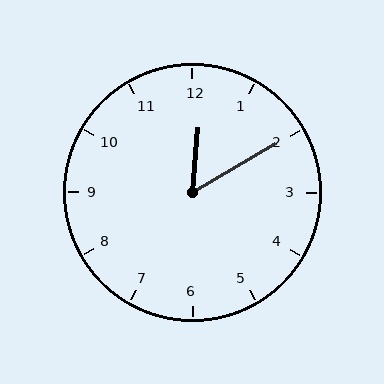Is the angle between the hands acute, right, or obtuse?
It is acute.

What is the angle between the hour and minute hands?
Approximately 55 degrees.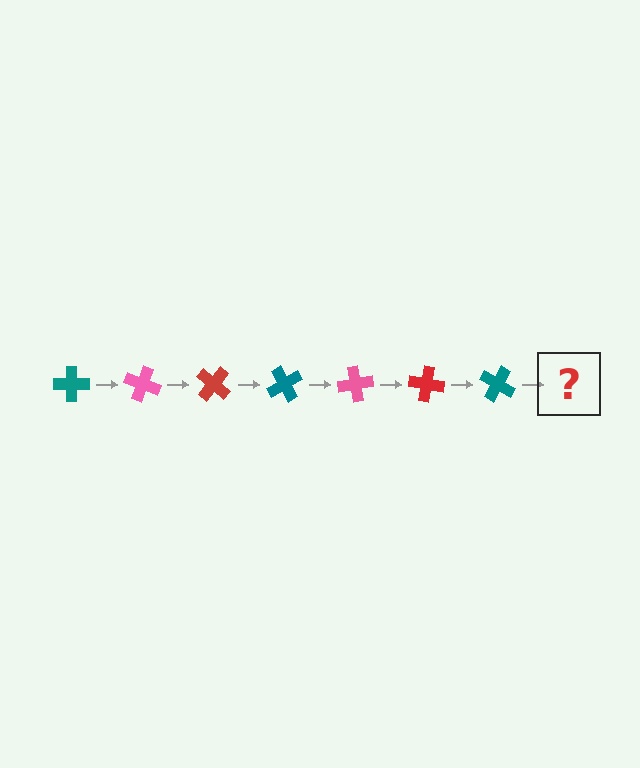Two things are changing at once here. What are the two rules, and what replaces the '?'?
The two rules are that it rotates 20 degrees each step and the color cycles through teal, pink, and red. The '?' should be a pink cross, rotated 140 degrees from the start.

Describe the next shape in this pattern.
It should be a pink cross, rotated 140 degrees from the start.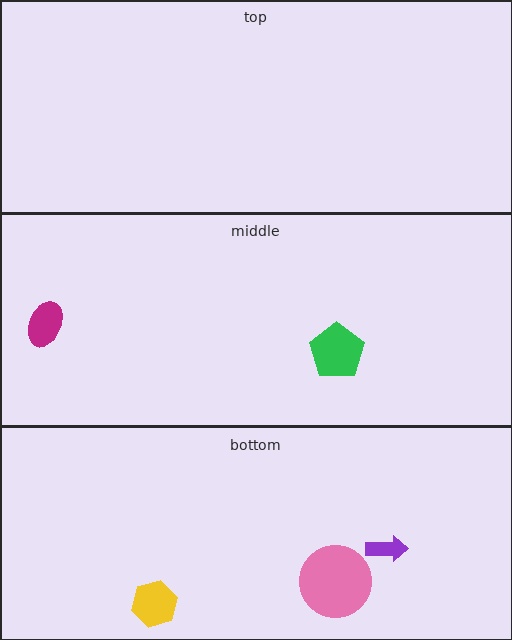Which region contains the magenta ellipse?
The middle region.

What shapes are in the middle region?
The magenta ellipse, the green pentagon.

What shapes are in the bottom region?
The purple arrow, the yellow hexagon, the pink circle.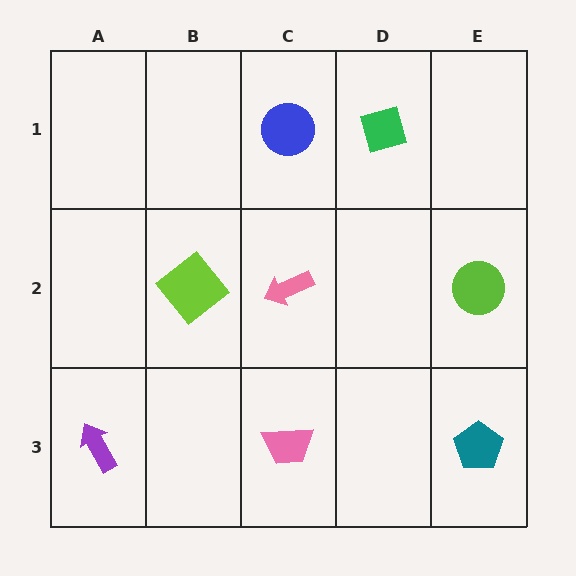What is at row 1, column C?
A blue circle.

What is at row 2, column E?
A lime circle.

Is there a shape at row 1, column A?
No, that cell is empty.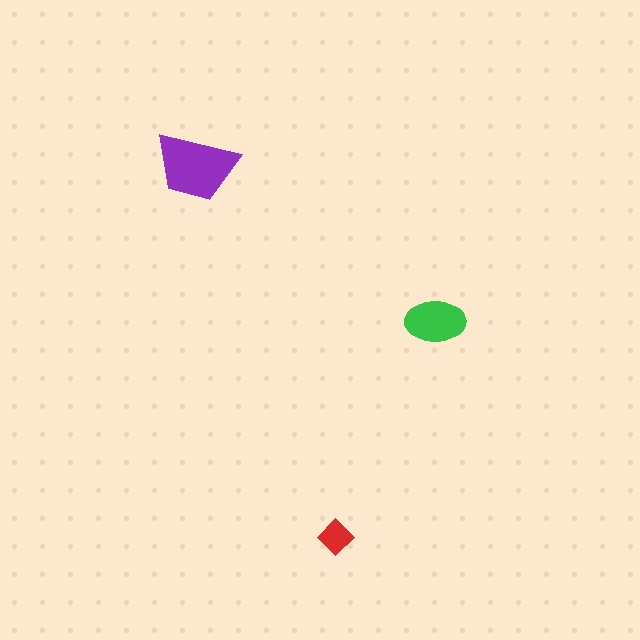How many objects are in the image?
There are 3 objects in the image.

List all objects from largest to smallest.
The purple trapezoid, the green ellipse, the red diamond.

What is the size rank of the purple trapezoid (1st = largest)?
1st.